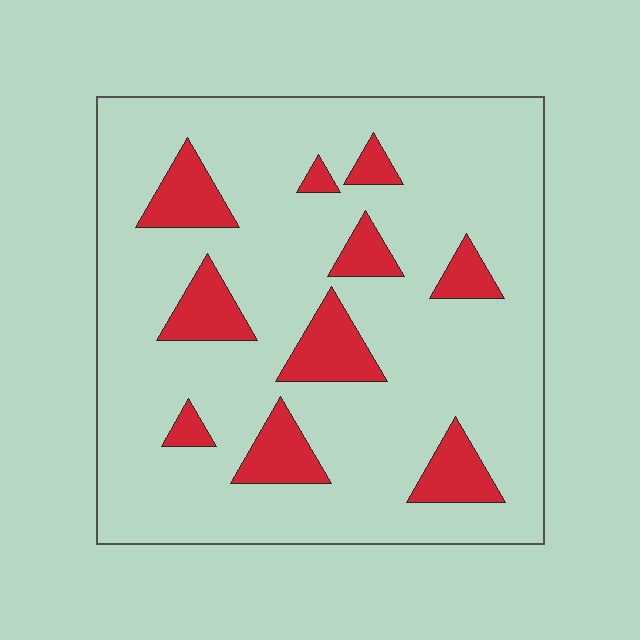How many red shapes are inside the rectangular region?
10.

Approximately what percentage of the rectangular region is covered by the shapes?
Approximately 15%.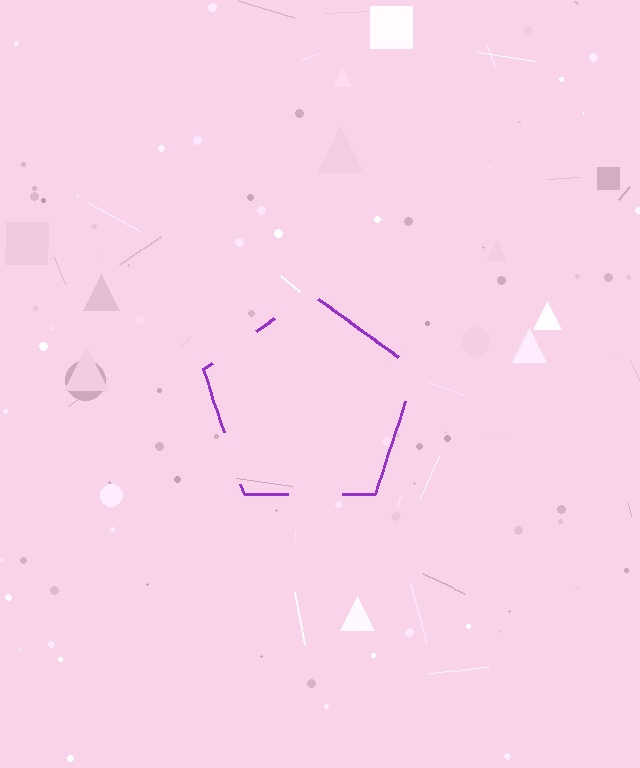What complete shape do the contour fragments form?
The contour fragments form a pentagon.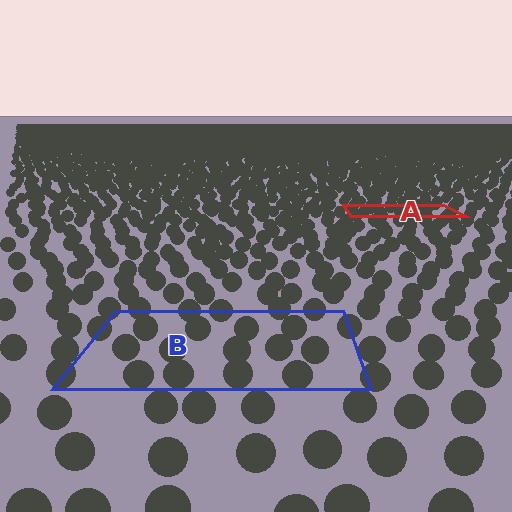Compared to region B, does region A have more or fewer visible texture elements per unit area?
Region A has more texture elements per unit area — they are packed more densely because it is farther away.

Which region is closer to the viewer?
Region B is closer. The texture elements there are larger and more spread out.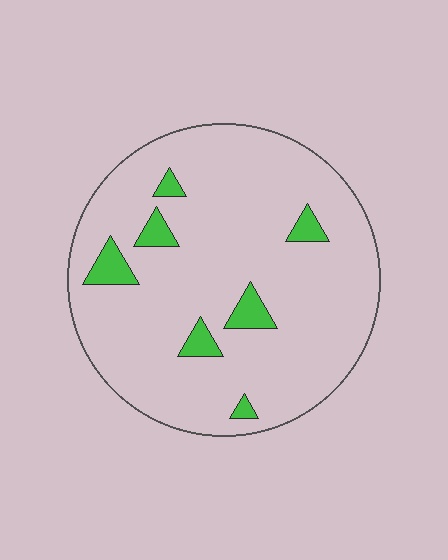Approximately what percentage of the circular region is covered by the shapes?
Approximately 10%.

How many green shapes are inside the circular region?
7.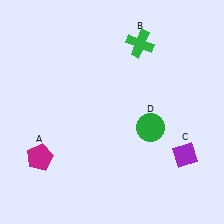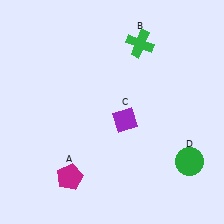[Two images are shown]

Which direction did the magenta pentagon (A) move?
The magenta pentagon (A) moved right.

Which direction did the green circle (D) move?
The green circle (D) moved right.